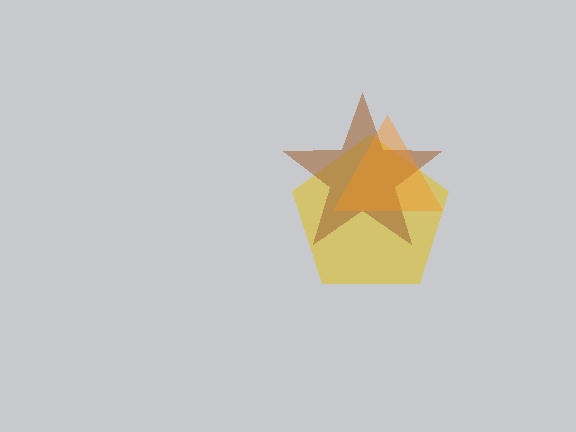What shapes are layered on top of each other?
The layered shapes are: a yellow pentagon, a brown star, an orange triangle.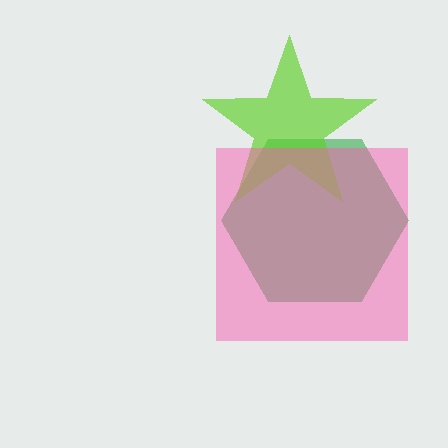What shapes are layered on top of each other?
The layered shapes are: a green hexagon, a lime star, a pink square.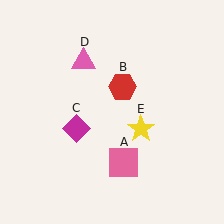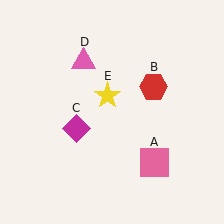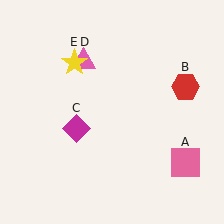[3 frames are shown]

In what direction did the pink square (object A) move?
The pink square (object A) moved right.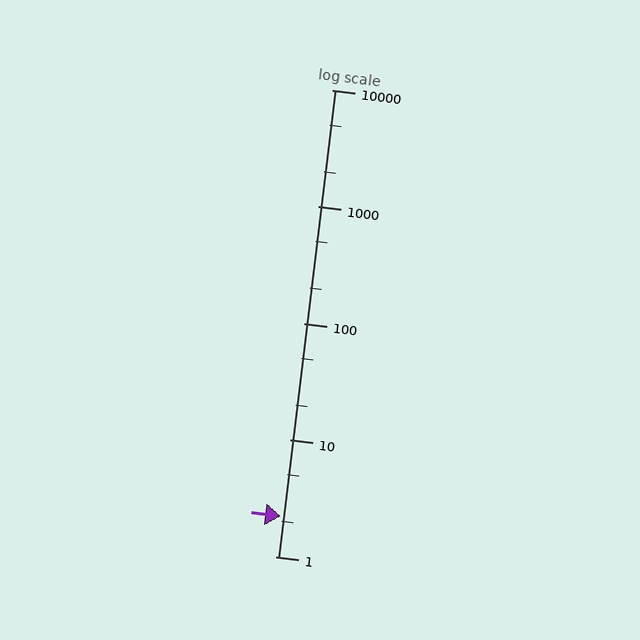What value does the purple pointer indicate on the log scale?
The pointer indicates approximately 2.2.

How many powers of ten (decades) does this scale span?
The scale spans 4 decades, from 1 to 10000.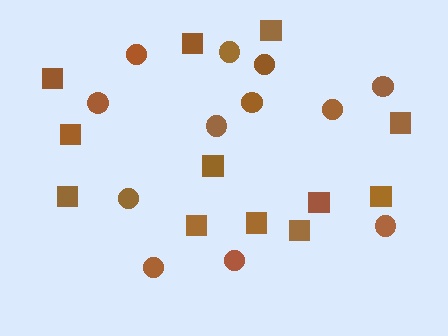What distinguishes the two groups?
There are 2 groups: one group of circles (12) and one group of squares (12).